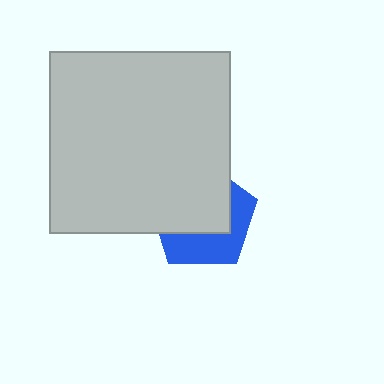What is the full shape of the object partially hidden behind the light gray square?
The partially hidden object is a blue pentagon.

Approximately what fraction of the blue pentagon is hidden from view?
Roughly 58% of the blue pentagon is hidden behind the light gray square.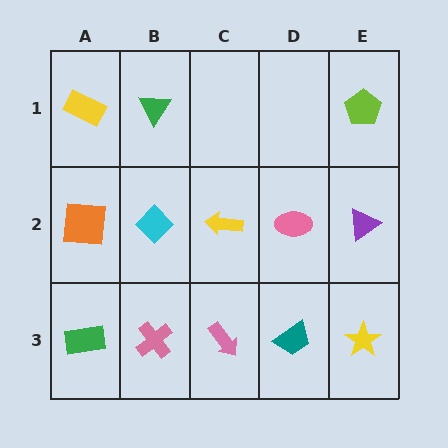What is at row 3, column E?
A yellow star.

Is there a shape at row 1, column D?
No, that cell is empty.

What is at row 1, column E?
A lime pentagon.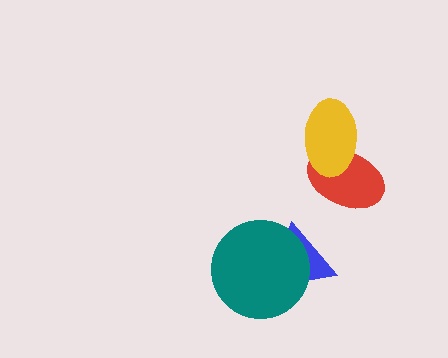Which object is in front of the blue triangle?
The teal circle is in front of the blue triangle.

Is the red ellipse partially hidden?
Yes, it is partially covered by another shape.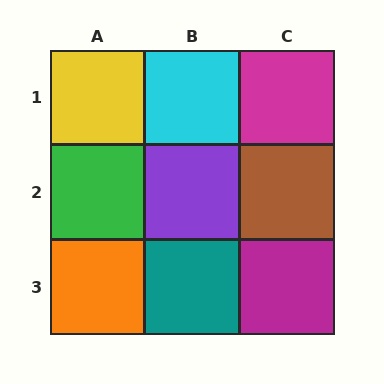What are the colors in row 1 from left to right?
Yellow, cyan, magenta.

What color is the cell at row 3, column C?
Magenta.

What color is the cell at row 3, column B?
Teal.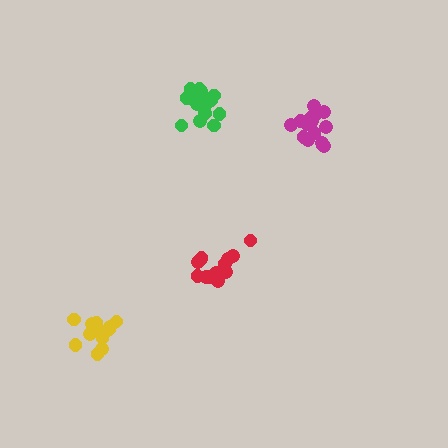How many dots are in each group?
Group 1: 16 dots, Group 2: 14 dots, Group 3: 15 dots, Group 4: 18 dots (63 total).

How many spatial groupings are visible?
There are 4 spatial groupings.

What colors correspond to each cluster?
The clusters are colored: magenta, yellow, red, green.